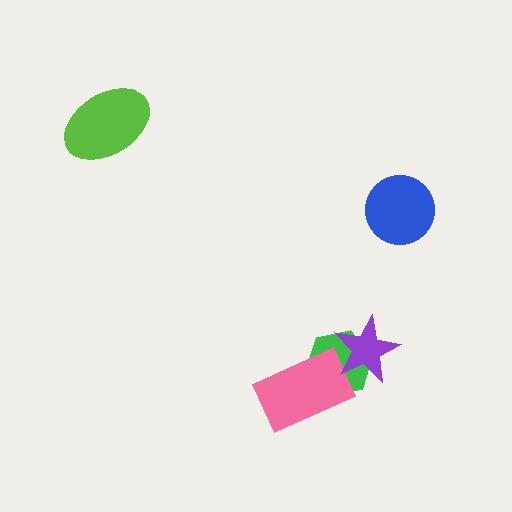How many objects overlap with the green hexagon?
2 objects overlap with the green hexagon.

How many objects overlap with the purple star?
1 object overlaps with the purple star.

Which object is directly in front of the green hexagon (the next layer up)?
The pink rectangle is directly in front of the green hexagon.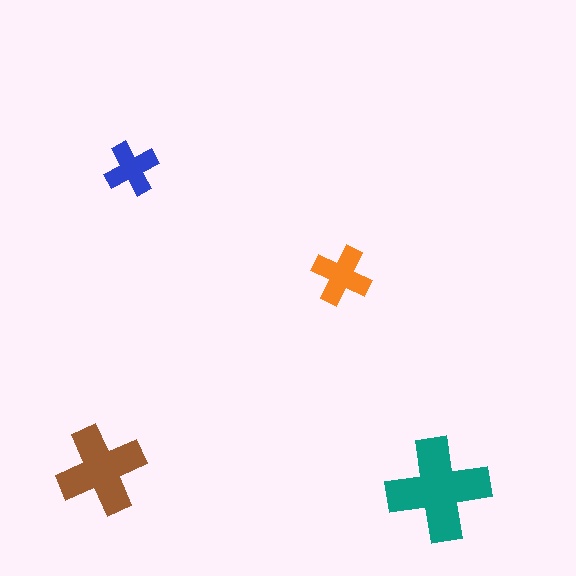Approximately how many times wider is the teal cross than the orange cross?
About 1.5 times wider.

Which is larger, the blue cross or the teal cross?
The teal one.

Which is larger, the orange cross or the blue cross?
The orange one.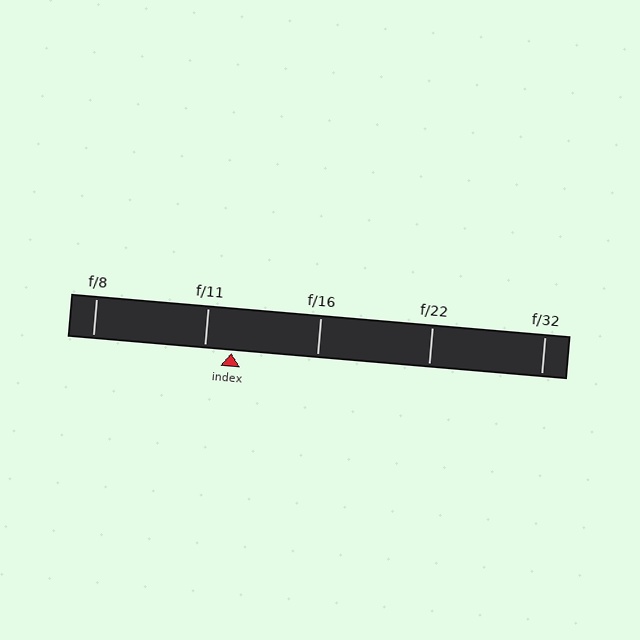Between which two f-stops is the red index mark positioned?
The index mark is between f/11 and f/16.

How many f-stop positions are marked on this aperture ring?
There are 5 f-stop positions marked.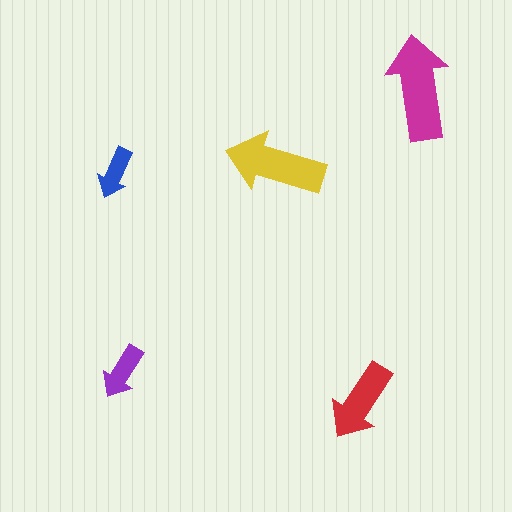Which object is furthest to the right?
The magenta arrow is rightmost.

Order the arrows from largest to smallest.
the magenta one, the yellow one, the red one, the purple one, the blue one.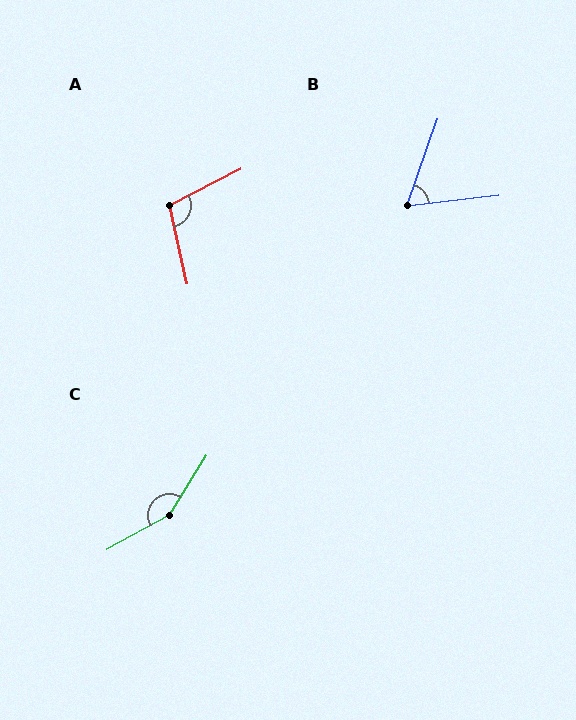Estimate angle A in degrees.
Approximately 105 degrees.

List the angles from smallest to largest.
B (64°), A (105°), C (151°).